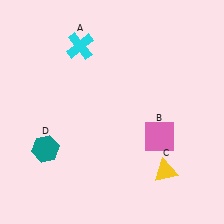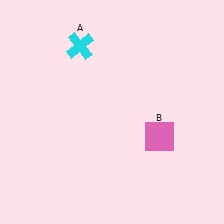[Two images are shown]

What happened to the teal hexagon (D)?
The teal hexagon (D) was removed in Image 2. It was in the bottom-left area of Image 1.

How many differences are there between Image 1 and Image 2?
There are 2 differences between the two images.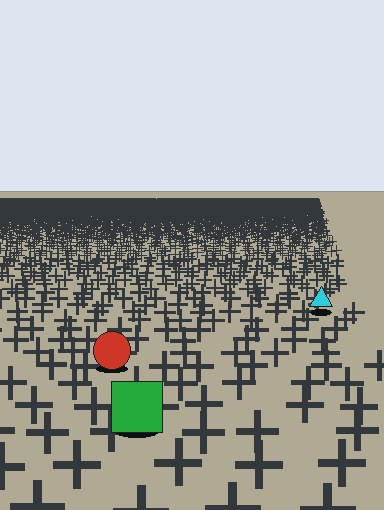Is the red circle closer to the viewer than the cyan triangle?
Yes. The red circle is closer — you can tell from the texture gradient: the ground texture is coarser near it.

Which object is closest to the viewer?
The green square is closest. The texture marks near it are larger and more spread out.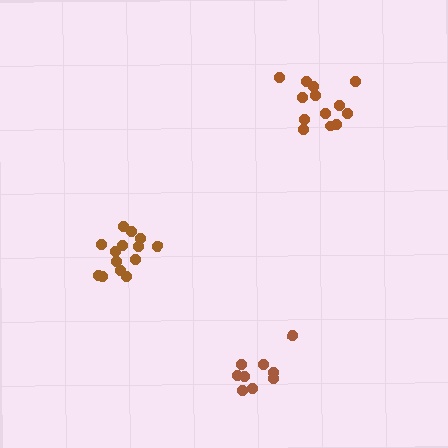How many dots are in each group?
Group 1: 9 dots, Group 2: 13 dots, Group 3: 14 dots (36 total).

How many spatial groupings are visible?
There are 3 spatial groupings.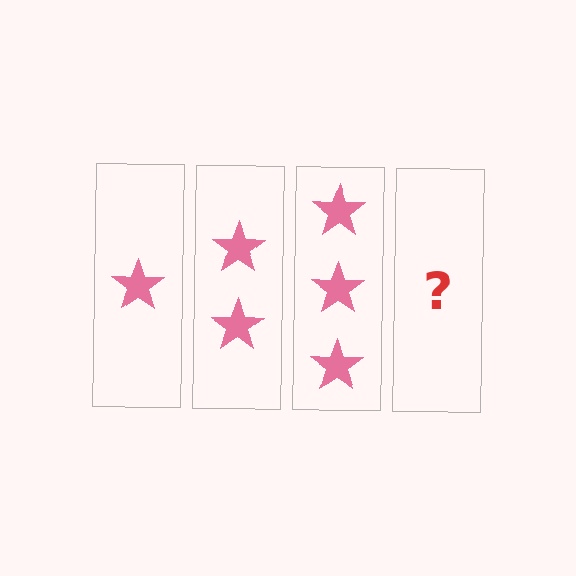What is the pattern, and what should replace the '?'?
The pattern is that each step adds one more star. The '?' should be 4 stars.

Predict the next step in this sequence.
The next step is 4 stars.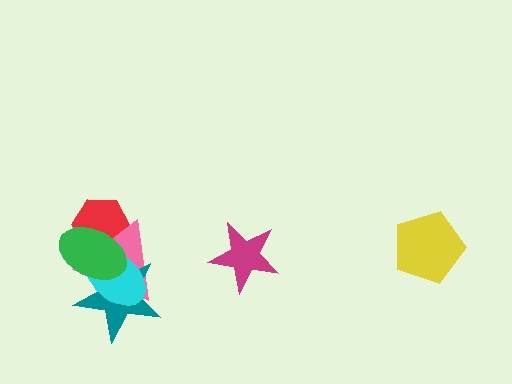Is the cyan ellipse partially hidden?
Yes, it is partially covered by another shape.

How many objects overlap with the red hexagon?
3 objects overlap with the red hexagon.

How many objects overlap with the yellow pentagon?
0 objects overlap with the yellow pentagon.